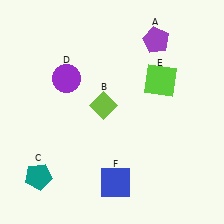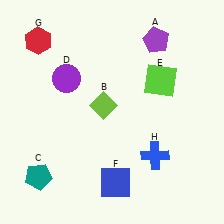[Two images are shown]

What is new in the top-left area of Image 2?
A red hexagon (G) was added in the top-left area of Image 2.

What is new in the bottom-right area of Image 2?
A blue cross (H) was added in the bottom-right area of Image 2.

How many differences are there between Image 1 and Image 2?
There are 2 differences between the two images.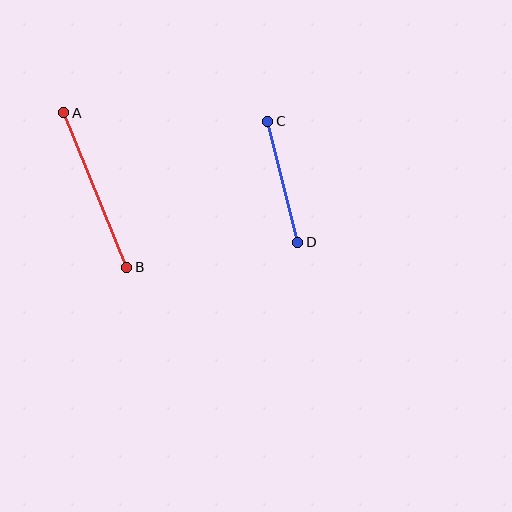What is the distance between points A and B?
The distance is approximately 167 pixels.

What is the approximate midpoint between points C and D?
The midpoint is at approximately (283, 182) pixels.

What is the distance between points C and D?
The distance is approximately 125 pixels.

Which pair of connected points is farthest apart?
Points A and B are farthest apart.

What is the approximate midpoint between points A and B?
The midpoint is at approximately (95, 190) pixels.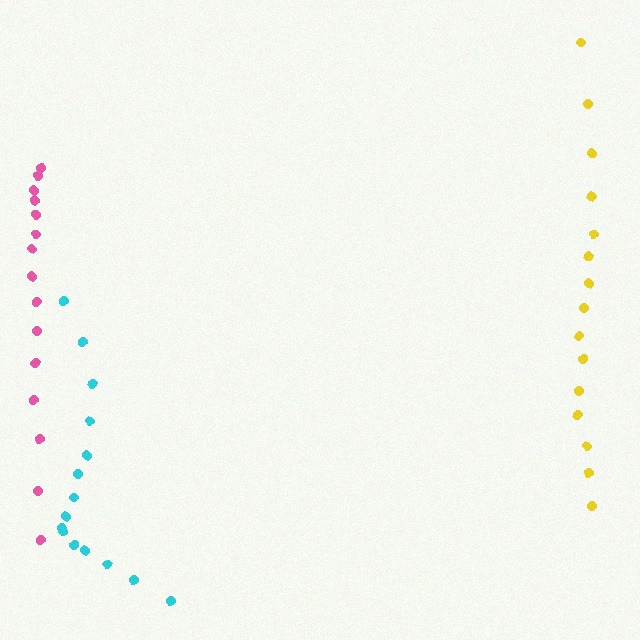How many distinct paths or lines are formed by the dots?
There are 3 distinct paths.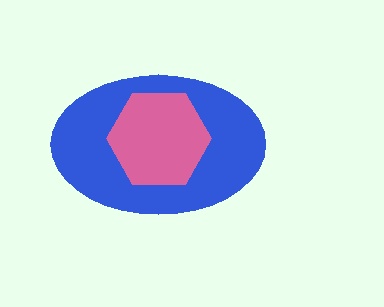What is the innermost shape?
The pink hexagon.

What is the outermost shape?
The blue ellipse.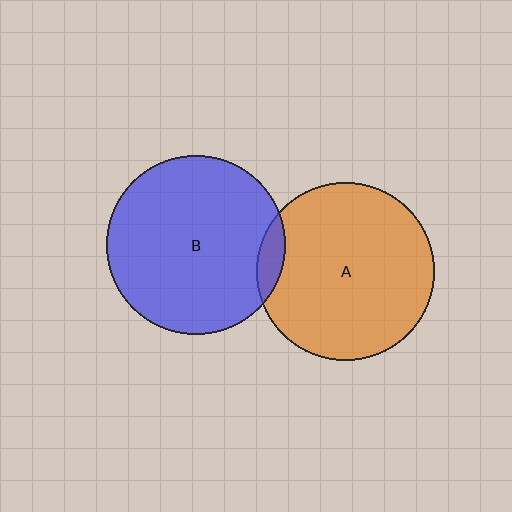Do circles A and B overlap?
Yes.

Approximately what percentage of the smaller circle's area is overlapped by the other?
Approximately 5%.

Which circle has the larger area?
Circle B (blue).